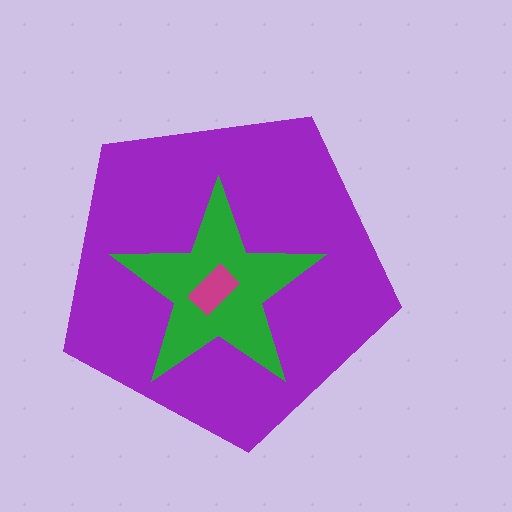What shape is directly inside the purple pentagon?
The green star.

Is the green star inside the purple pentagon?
Yes.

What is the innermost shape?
The magenta rectangle.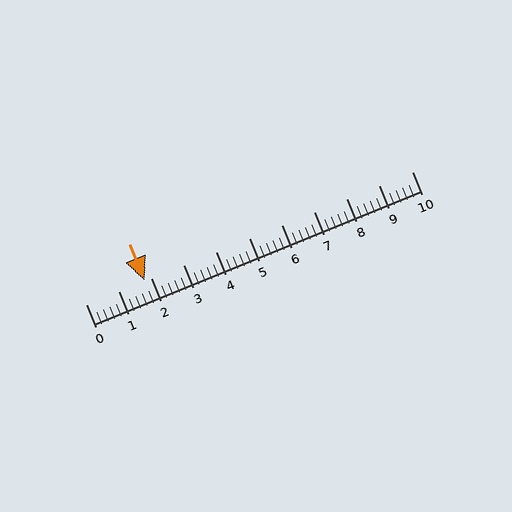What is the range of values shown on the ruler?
The ruler shows values from 0 to 10.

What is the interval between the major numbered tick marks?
The major tick marks are spaced 1 units apart.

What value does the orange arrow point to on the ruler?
The orange arrow points to approximately 1.8.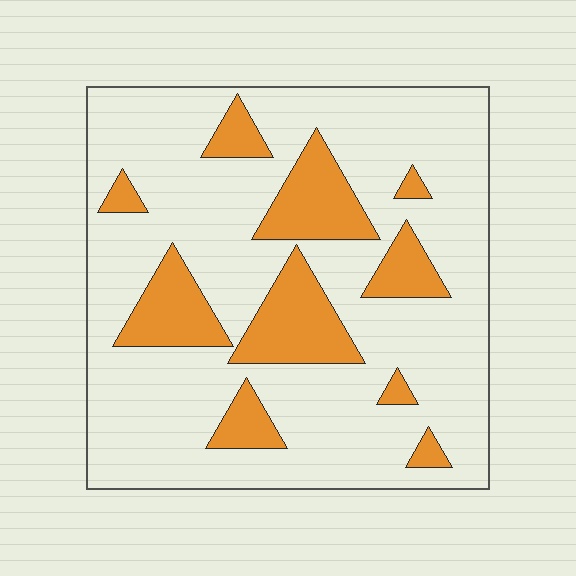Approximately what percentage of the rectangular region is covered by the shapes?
Approximately 20%.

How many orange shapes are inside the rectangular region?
10.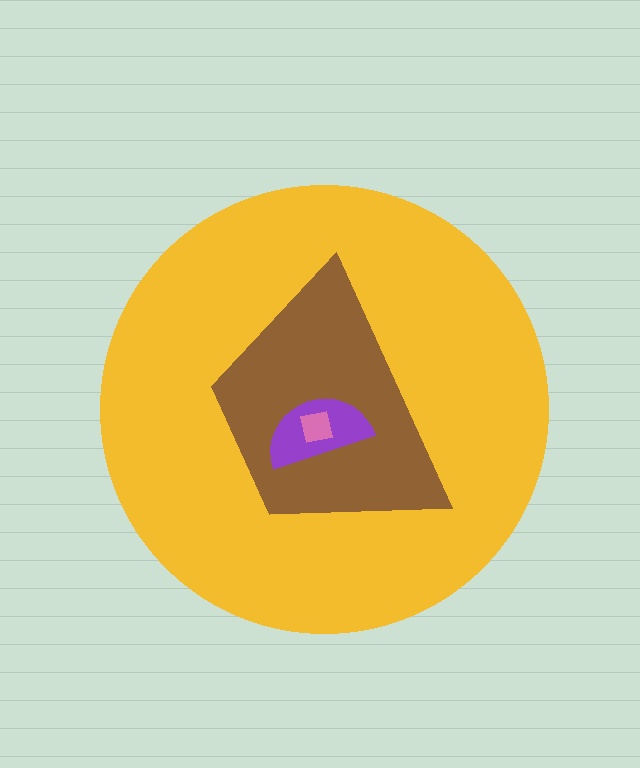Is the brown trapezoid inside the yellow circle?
Yes.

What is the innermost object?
The pink square.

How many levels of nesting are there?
4.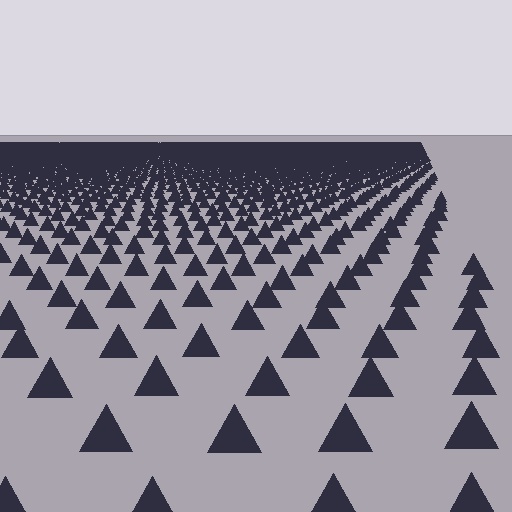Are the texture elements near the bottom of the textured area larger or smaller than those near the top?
Larger. Near the bottom, elements are closer to the viewer and appear at a bigger on-screen size.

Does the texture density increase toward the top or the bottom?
Density increases toward the top.